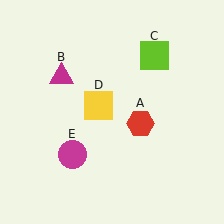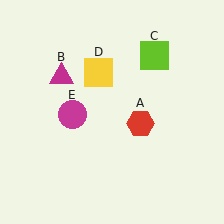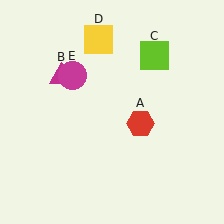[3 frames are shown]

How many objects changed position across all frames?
2 objects changed position: yellow square (object D), magenta circle (object E).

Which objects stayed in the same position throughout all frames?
Red hexagon (object A) and magenta triangle (object B) and lime square (object C) remained stationary.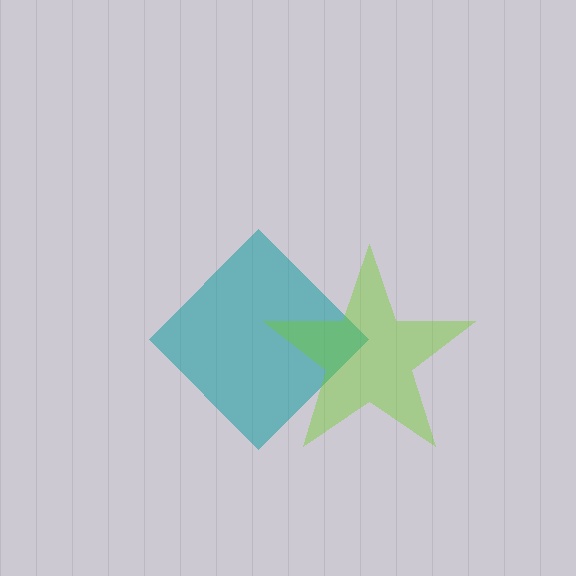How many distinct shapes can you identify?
There are 2 distinct shapes: a teal diamond, a lime star.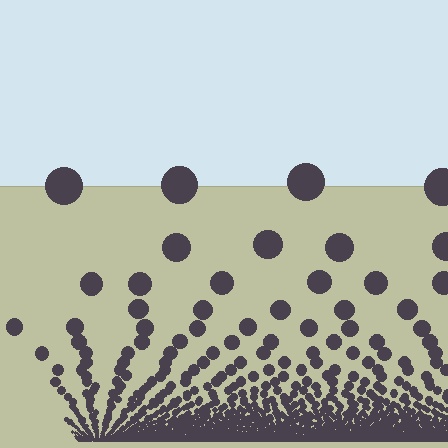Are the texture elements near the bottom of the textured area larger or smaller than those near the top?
Smaller. The gradient is inverted — elements near the bottom are smaller and denser.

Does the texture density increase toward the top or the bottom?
Density increases toward the bottom.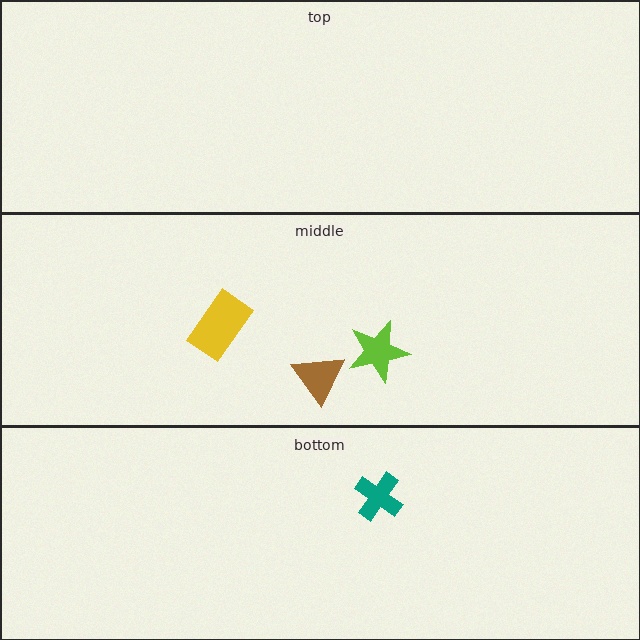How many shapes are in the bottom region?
1.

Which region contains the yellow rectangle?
The middle region.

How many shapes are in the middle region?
3.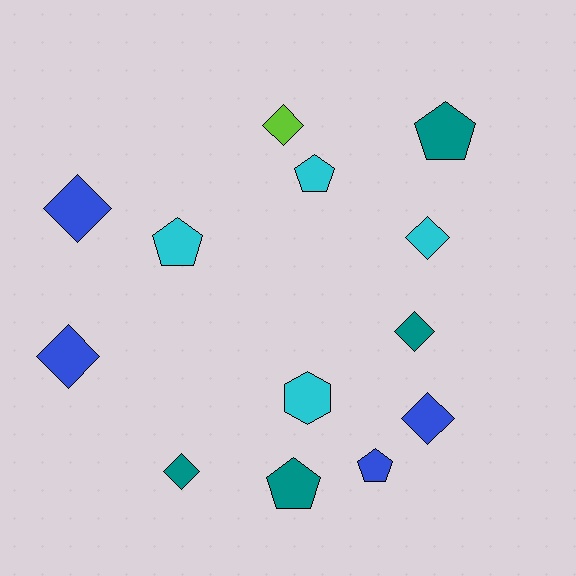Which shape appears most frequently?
Diamond, with 7 objects.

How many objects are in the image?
There are 13 objects.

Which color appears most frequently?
Blue, with 4 objects.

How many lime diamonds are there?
There is 1 lime diamond.